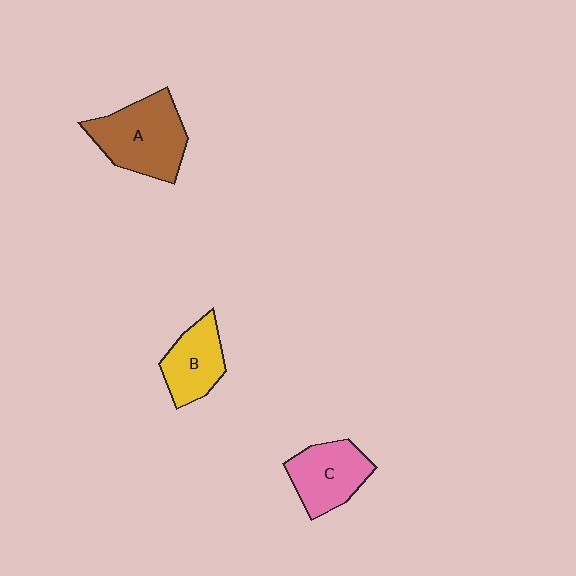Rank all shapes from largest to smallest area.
From largest to smallest: A (brown), C (pink), B (yellow).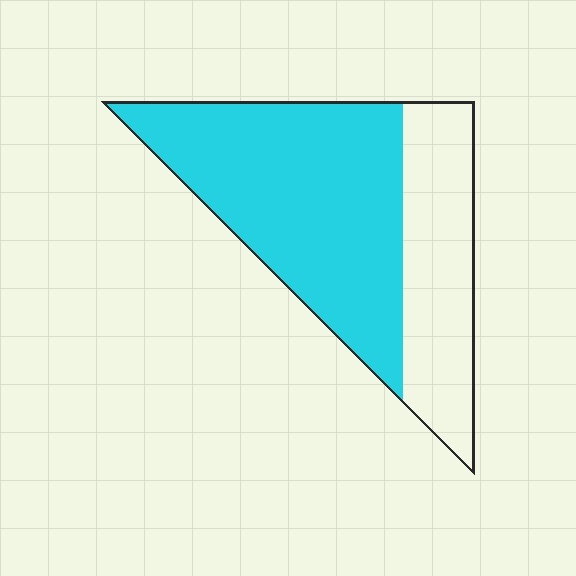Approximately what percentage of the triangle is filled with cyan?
Approximately 65%.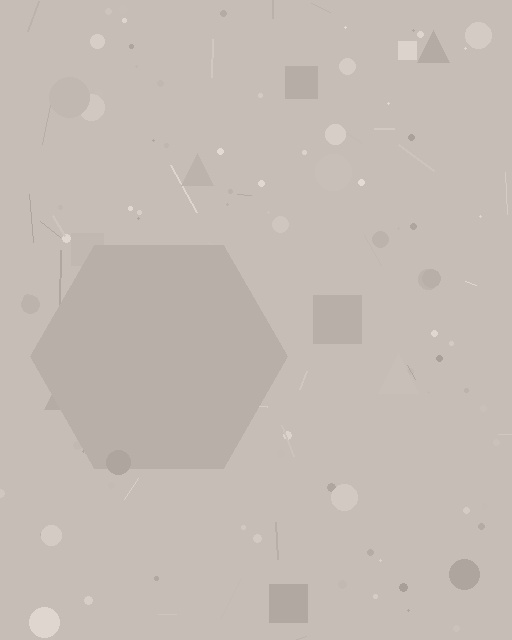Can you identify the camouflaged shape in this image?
The camouflaged shape is a hexagon.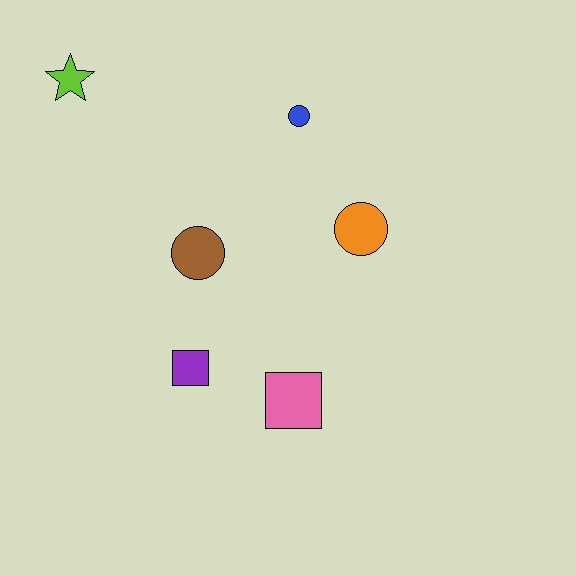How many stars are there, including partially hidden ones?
There is 1 star.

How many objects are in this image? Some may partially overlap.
There are 6 objects.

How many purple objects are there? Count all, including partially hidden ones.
There is 1 purple object.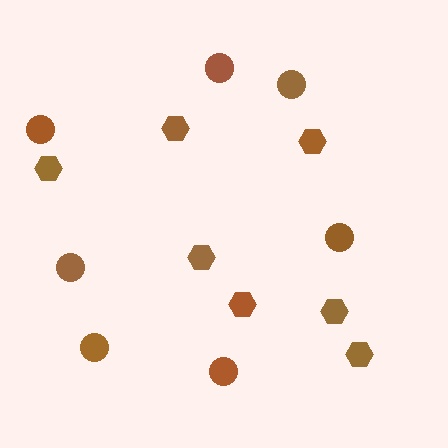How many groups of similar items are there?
There are 2 groups: one group of circles (7) and one group of hexagons (7).